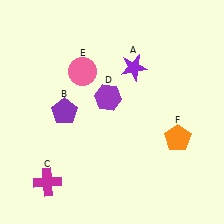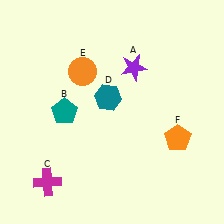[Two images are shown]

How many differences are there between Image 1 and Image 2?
There are 3 differences between the two images.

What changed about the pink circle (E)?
In Image 1, E is pink. In Image 2, it changed to orange.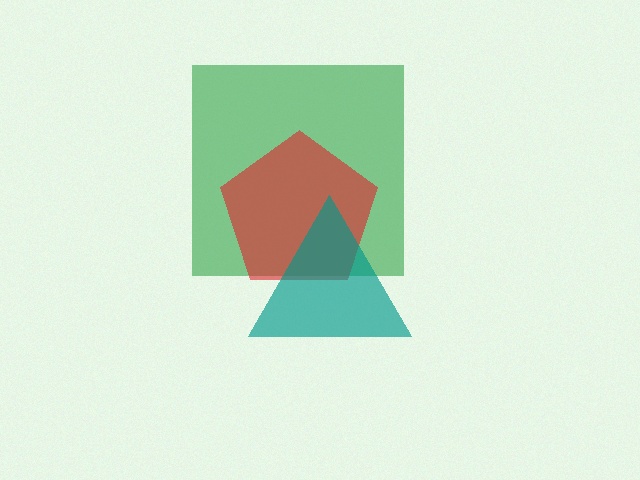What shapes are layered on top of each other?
The layered shapes are: a green square, a red pentagon, a teal triangle.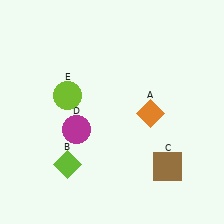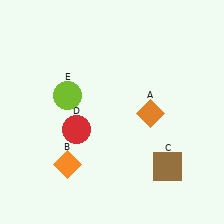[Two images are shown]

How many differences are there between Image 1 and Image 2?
There are 2 differences between the two images.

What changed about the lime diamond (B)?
In Image 1, B is lime. In Image 2, it changed to orange.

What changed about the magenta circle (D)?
In Image 1, D is magenta. In Image 2, it changed to red.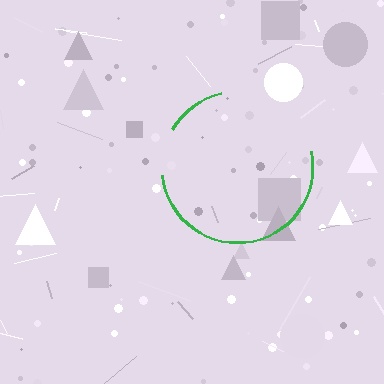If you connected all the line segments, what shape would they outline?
They would outline a circle.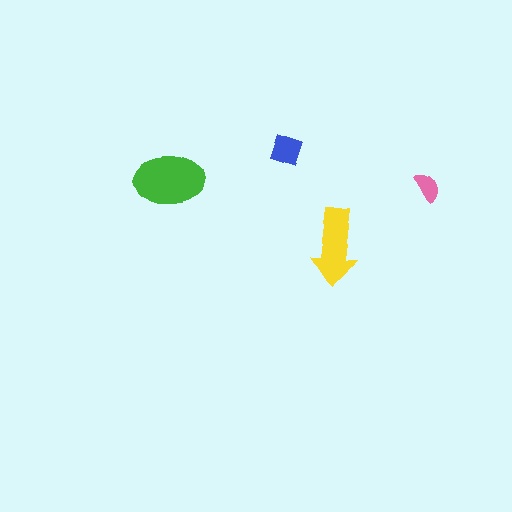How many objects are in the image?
There are 4 objects in the image.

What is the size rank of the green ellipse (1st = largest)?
1st.